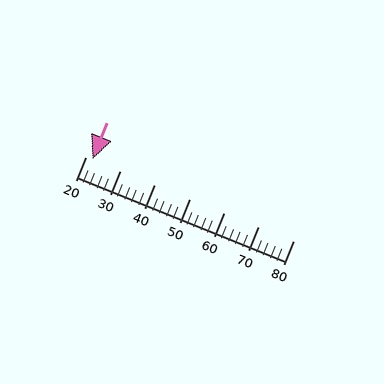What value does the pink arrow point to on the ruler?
The pink arrow points to approximately 22.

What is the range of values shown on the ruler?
The ruler shows values from 20 to 80.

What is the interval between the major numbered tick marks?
The major tick marks are spaced 10 units apart.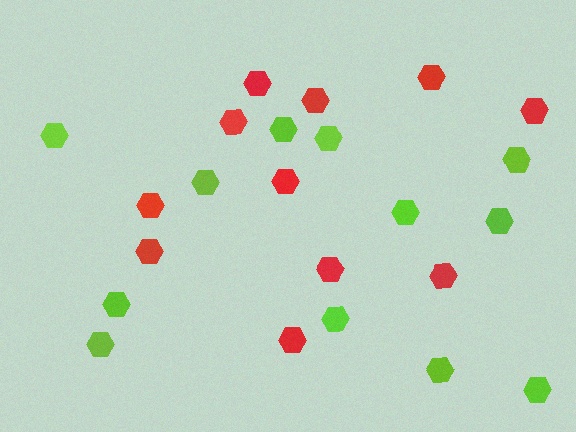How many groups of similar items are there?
There are 2 groups: one group of lime hexagons (12) and one group of red hexagons (11).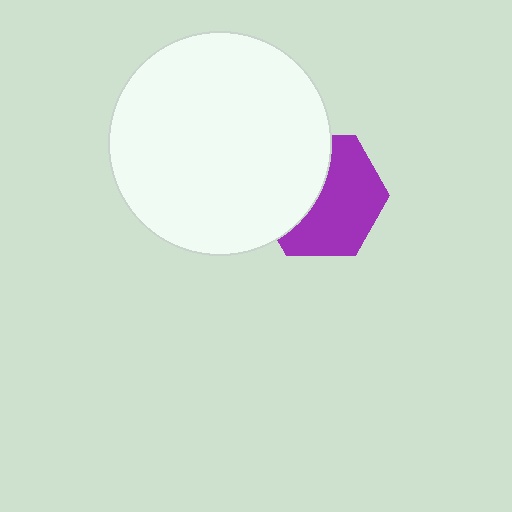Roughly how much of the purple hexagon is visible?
About half of it is visible (roughly 58%).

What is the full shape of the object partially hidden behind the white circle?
The partially hidden object is a purple hexagon.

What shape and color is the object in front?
The object in front is a white circle.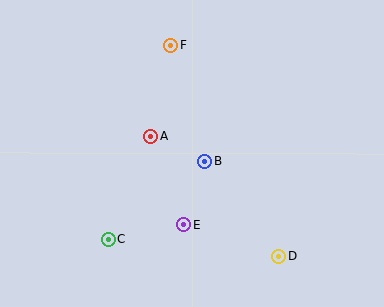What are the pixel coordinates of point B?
Point B is at (205, 161).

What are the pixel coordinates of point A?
Point A is at (151, 136).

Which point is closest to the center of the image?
Point B at (205, 161) is closest to the center.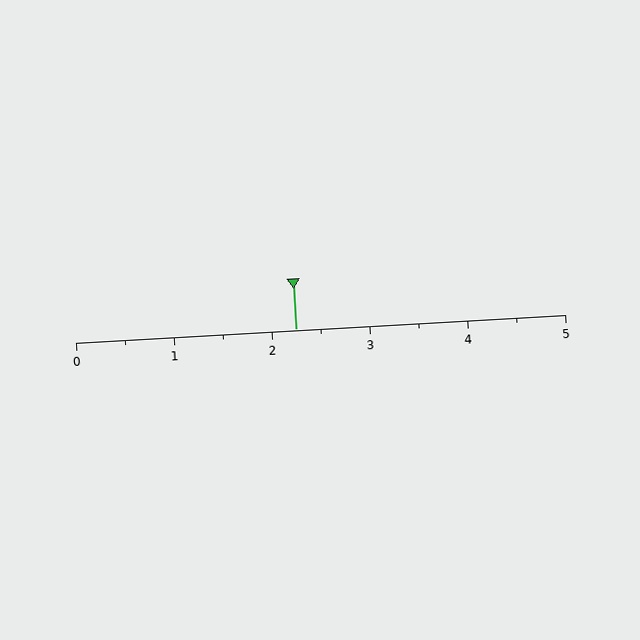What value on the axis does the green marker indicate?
The marker indicates approximately 2.2.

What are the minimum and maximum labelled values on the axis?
The axis runs from 0 to 5.